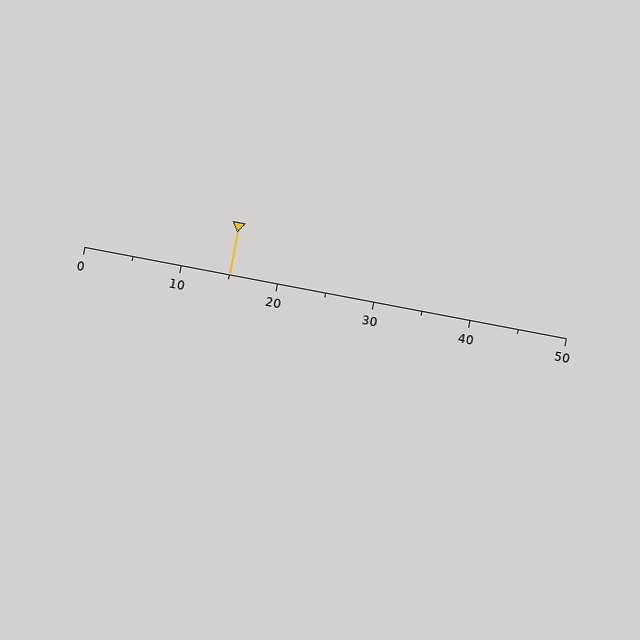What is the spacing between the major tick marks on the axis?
The major ticks are spaced 10 apart.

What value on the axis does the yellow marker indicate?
The marker indicates approximately 15.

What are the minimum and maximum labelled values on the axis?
The axis runs from 0 to 50.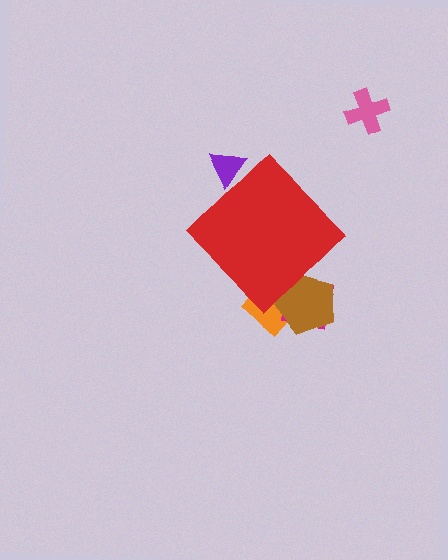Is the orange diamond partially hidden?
Yes, the orange diamond is partially hidden behind the red diamond.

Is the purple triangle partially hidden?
Yes, the purple triangle is partially hidden behind the red diamond.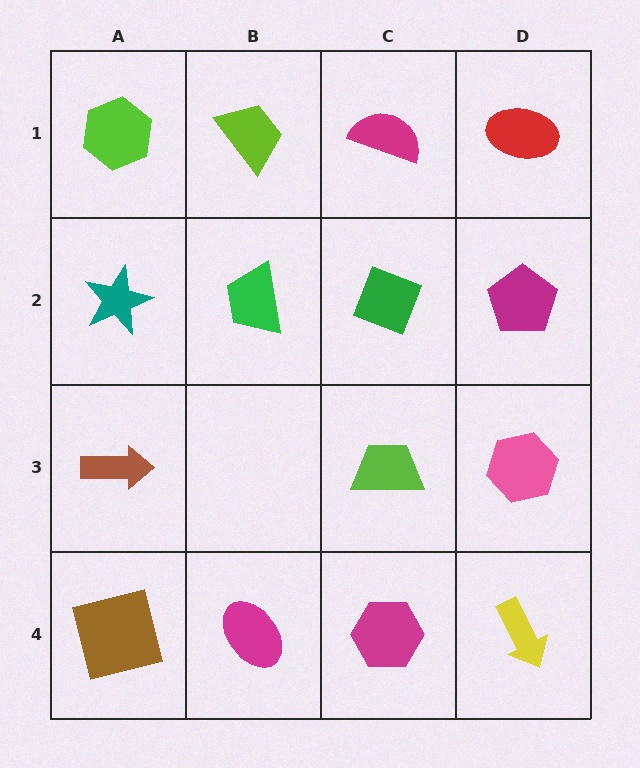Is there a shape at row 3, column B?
No, that cell is empty.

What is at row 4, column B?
A magenta ellipse.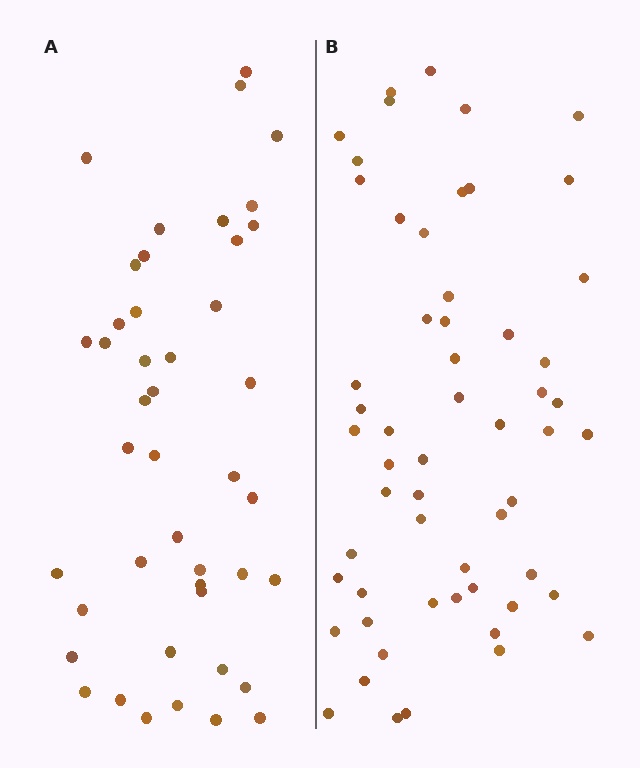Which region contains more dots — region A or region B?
Region B (the right region) has more dots.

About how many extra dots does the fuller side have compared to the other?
Region B has approximately 15 more dots than region A.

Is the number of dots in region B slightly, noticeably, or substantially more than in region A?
Region B has noticeably more, but not dramatically so. The ratio is roughly 1.3 to 1.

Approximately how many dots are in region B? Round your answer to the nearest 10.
About 60 dots. (The exact count is 57, which rounds to 60.)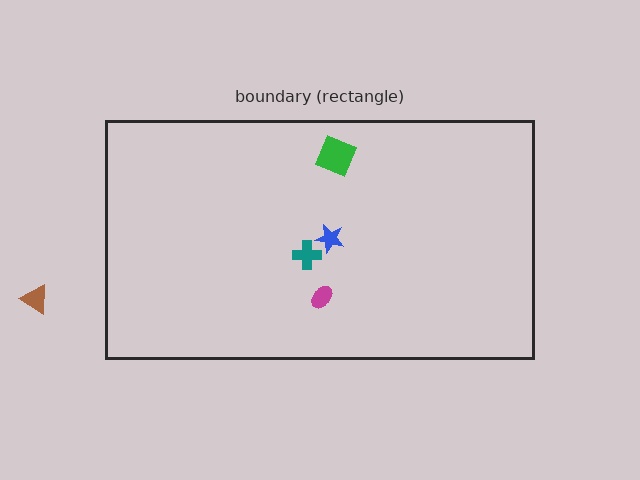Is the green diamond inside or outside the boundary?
Inside.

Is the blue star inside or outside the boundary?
Inside.